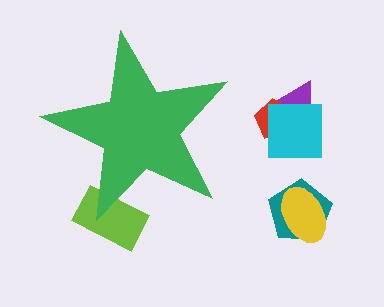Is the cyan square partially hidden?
No, the cyan square is fully visible.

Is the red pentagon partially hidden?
No, the red pentagon is fully visible.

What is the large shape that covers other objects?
A green star.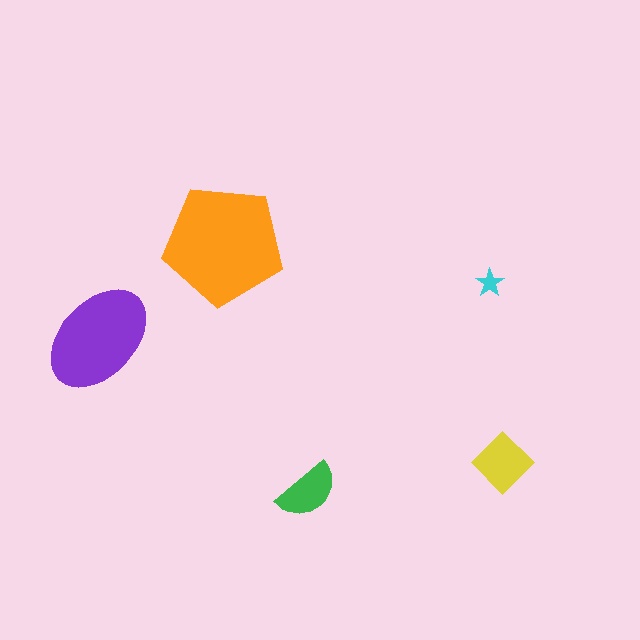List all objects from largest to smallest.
The orange pentagon, the purple ellipse, the yellow diamond, the green semicircle, the cyan star.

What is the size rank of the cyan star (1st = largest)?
5th.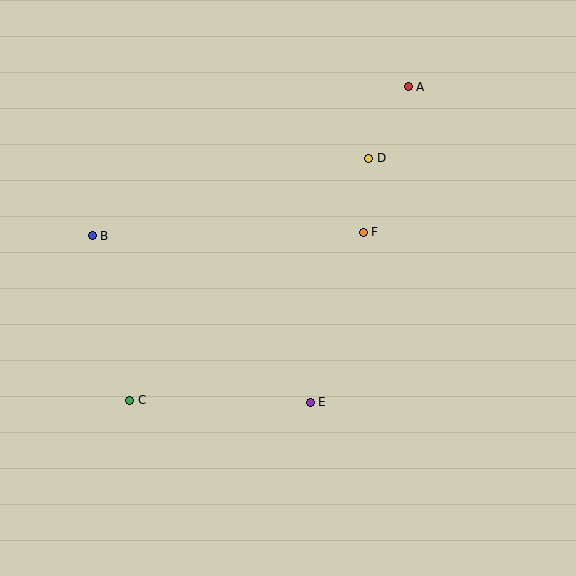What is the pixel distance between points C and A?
The distance between C and A is 419 pixels.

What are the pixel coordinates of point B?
Point B is at (92, 236).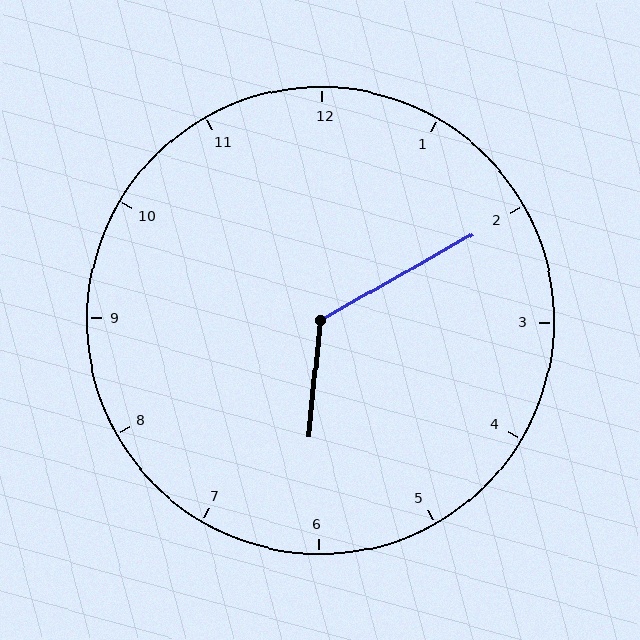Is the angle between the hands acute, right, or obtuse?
It is obtuse.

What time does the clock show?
6:10.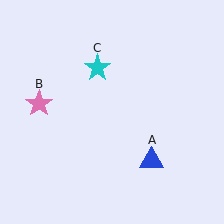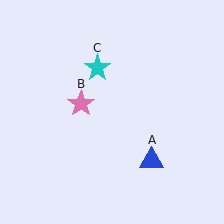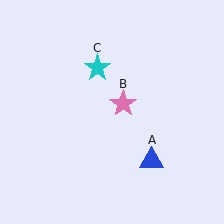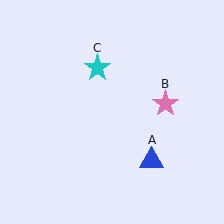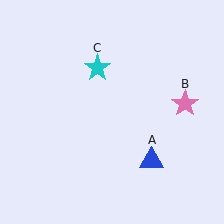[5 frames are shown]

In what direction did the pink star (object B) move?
The pink star (object B) moved right.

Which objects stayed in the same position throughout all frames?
Blue triangle (object A) and cyan star (object C) remained stationary.